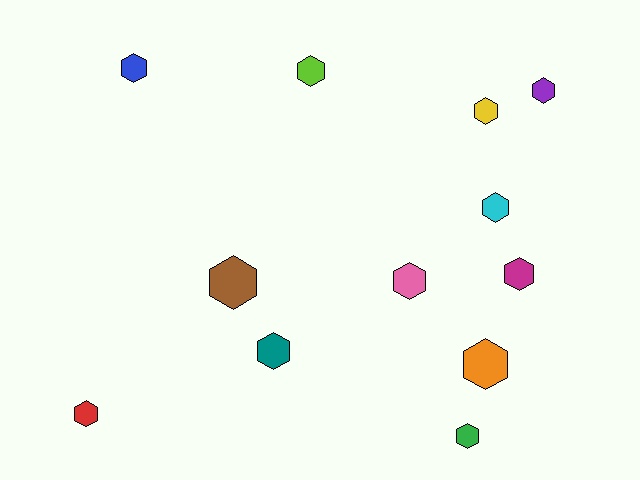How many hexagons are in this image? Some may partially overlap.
There are 12 hexagons.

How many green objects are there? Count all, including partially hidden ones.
There is 1 green object.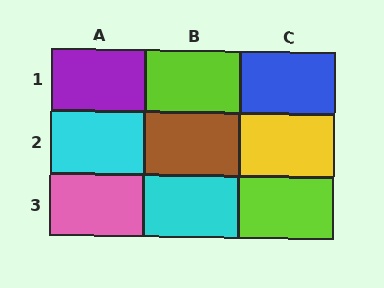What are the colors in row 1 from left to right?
Purple, lime, blue.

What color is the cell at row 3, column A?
Pink.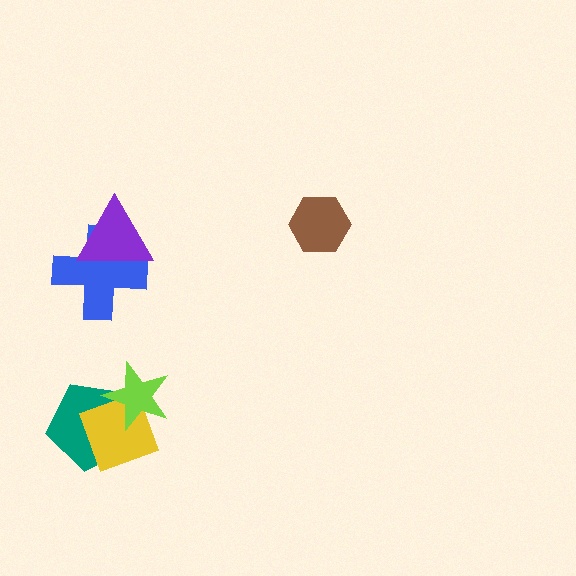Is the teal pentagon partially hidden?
Yes, it is partially covered by another shape.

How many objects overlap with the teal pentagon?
2 objects overlap with the teal pentagon.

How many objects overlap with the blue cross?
1 object overlaps with the blue cross.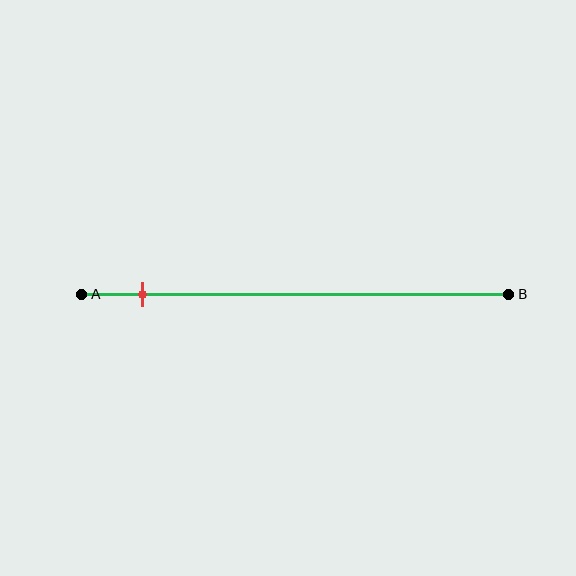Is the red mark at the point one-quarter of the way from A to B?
No, the mark is at about 15% from A, not at the 25% one-quarter point.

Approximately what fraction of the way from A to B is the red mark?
The red mark is approximately 15% of the way from A to B.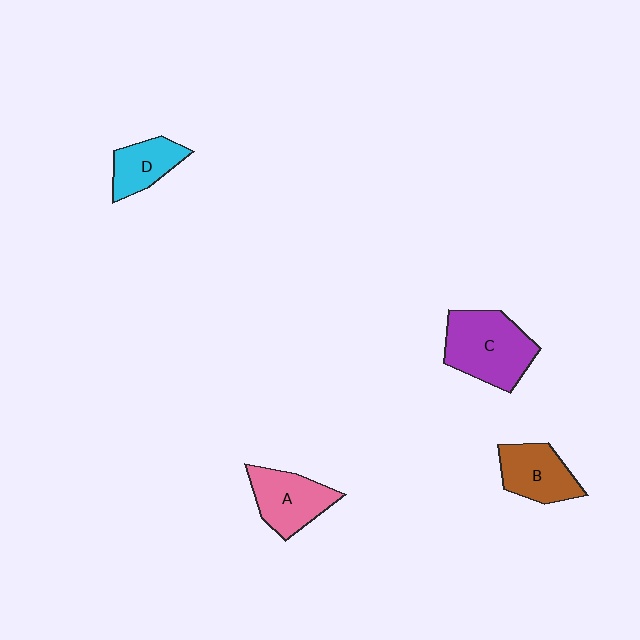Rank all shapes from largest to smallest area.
From largest to smallest: C (purple), A (pink), B (brown), D (cyan).